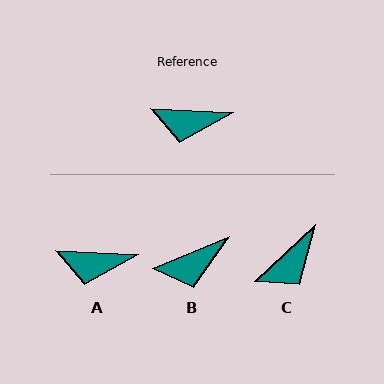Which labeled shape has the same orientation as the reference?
A.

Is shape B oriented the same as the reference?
No, it is off by about 25 degrees.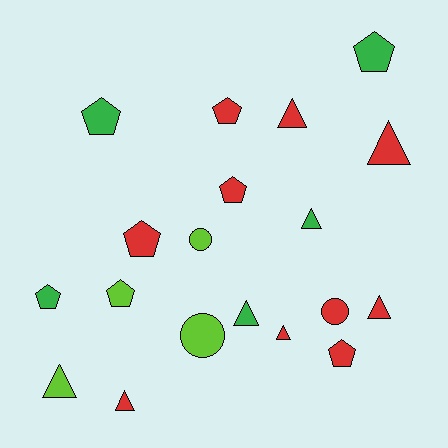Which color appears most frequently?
Red, with 10 objects.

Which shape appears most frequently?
Pentagon, with 8 objects.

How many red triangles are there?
There are 5 red triangles.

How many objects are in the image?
There are 19 objects.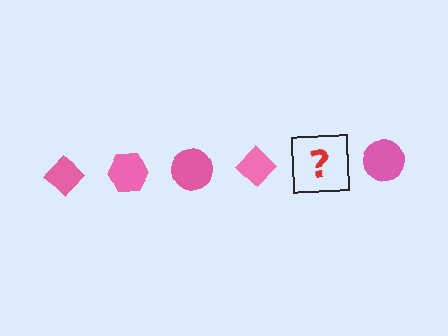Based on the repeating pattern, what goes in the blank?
The blank should be a pink hexagon.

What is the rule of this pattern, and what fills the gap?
The rule is that the pattern cycles through diamond, hexagon, circle shapes in pink. The gap should be filled with a pink hexagon.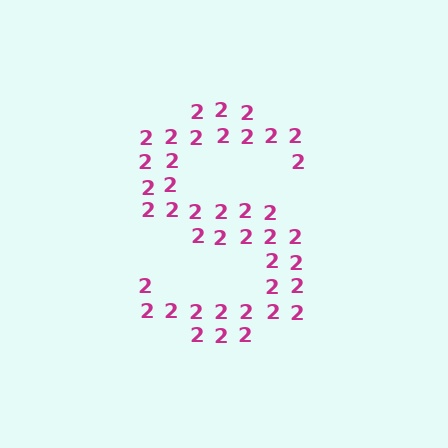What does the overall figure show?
The overall figure shows the letter S.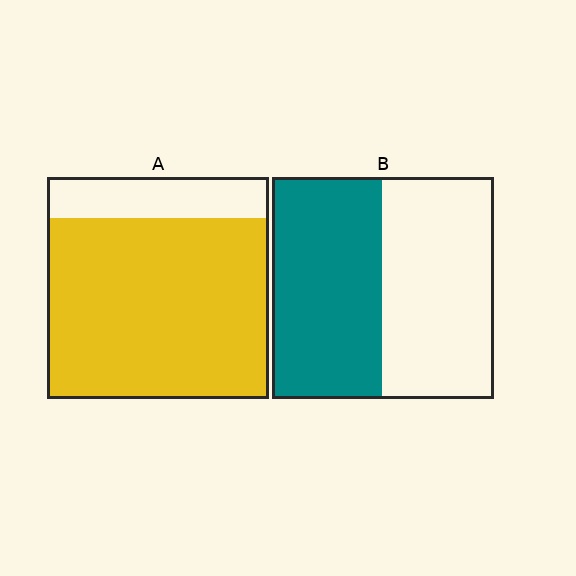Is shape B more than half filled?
Roughly half.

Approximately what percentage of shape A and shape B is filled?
A is approximately 80% and B is approximately 50%.